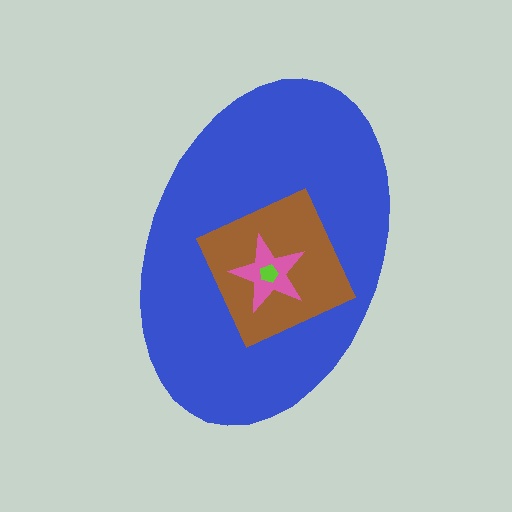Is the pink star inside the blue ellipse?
Yes.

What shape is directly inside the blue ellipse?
The brown diamond.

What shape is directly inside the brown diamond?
The pink star.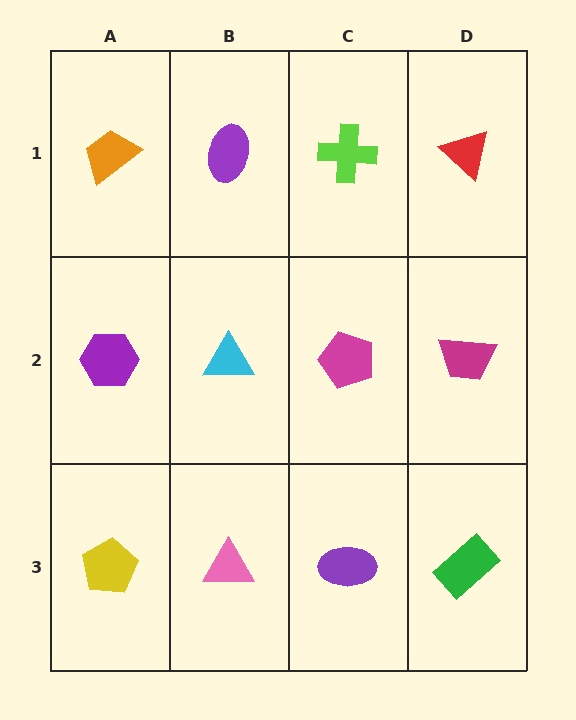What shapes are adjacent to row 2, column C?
A lime cross (row 1, column C), a purple ellipse (row 3, column C), a cyan triangle (row 2, column B), a magenta trapezoid (row 2, column D).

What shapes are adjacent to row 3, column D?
A magenta trapezoid (row 2, column D), a purple ellipse (row 3, column C).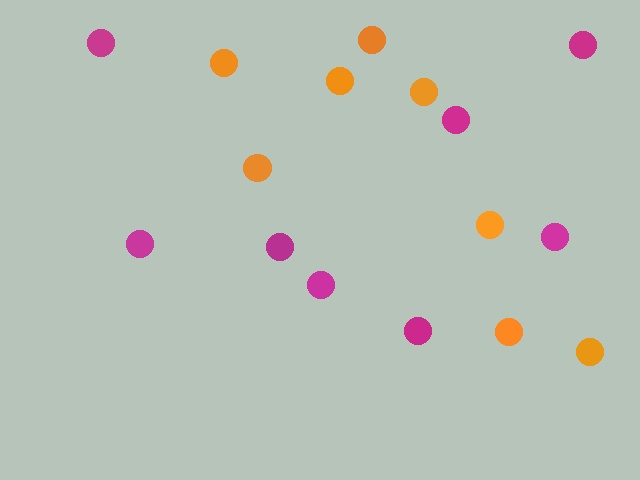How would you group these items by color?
There are 2 groups: one group of orange circles (8) and one group of magenta circles (8).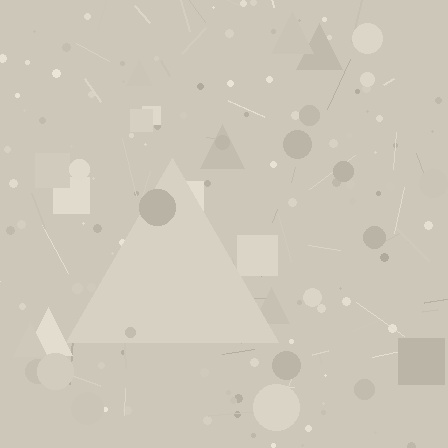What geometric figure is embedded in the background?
A triangle is embedded in the background.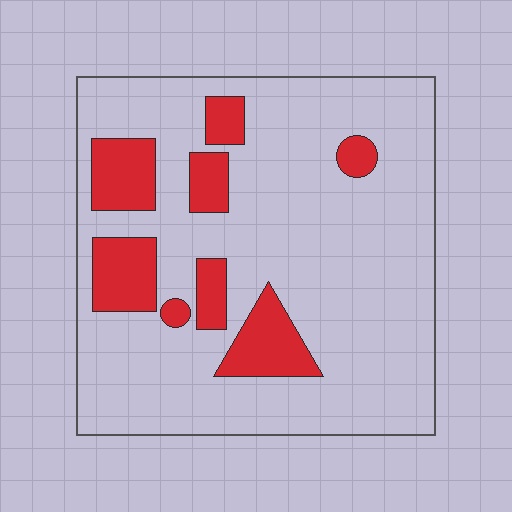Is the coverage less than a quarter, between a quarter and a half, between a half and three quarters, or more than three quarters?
Less than a quarter.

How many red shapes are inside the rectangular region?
8.